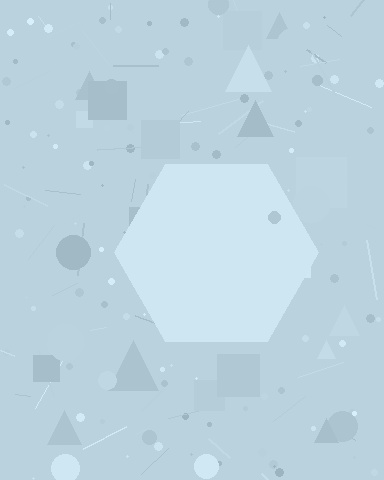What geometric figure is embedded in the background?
A hexagon is embedded in the background.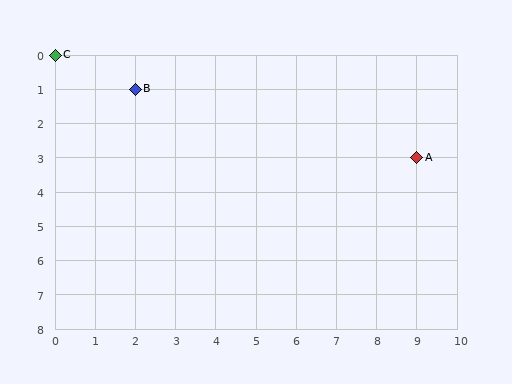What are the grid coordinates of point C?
Point C is at grid coordinates (0, 0).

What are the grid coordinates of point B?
Point B is at grid coordinates (2, 1).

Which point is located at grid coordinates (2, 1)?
Point B is at (2, 1).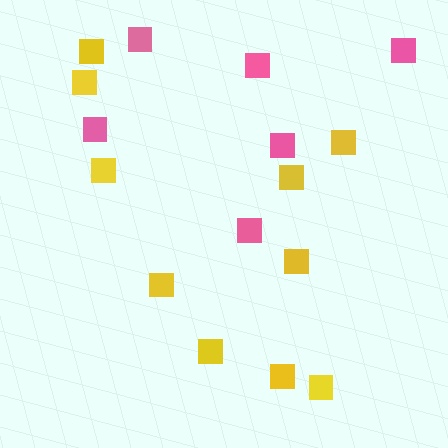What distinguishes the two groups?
There are 2 groups: one group of pink squares (6) and one group of yellow squares (10).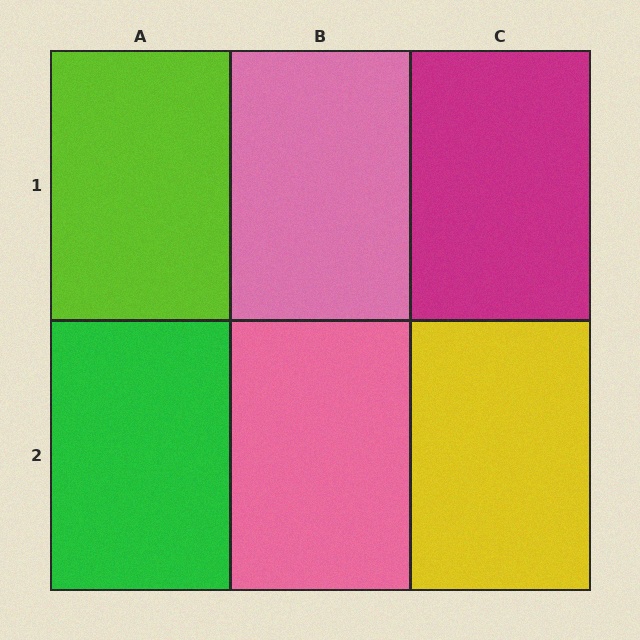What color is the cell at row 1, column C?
Magenta.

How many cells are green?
1 cell is green.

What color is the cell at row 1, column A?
Lime.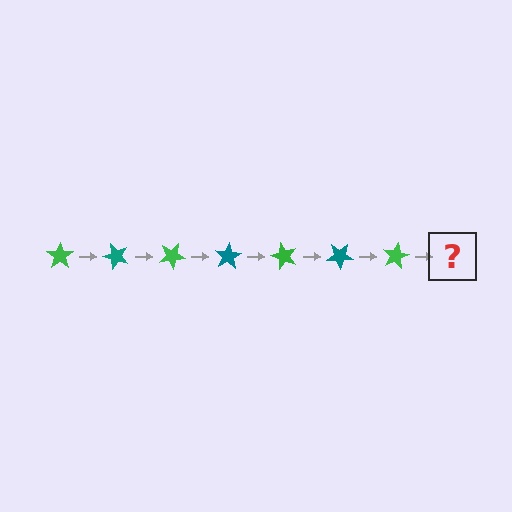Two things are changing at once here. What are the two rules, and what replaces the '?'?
The two rules are that it rotates 50 degrees each step and the color cycles through green and teal. The '?' should be a teal star, rotated 350 degrees from the start.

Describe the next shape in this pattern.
It should be a teal star, rotated 350 degrees from the start.